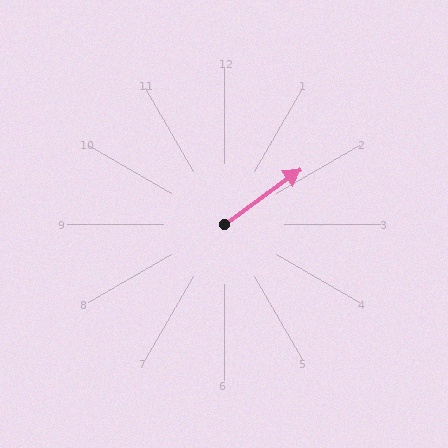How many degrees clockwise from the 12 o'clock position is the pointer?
Approximately 54 degrees.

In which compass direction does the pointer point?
Northeast.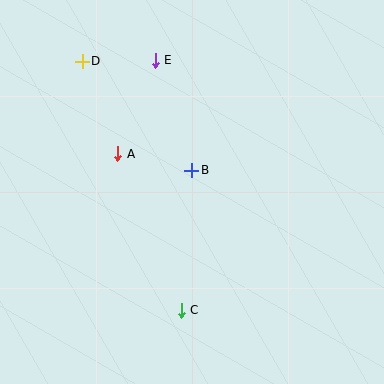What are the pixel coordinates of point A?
Point A is at (118, 154).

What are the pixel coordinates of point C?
Point C is at (181, 310).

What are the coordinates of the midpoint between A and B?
The midpoint between A and B is at (155, 162).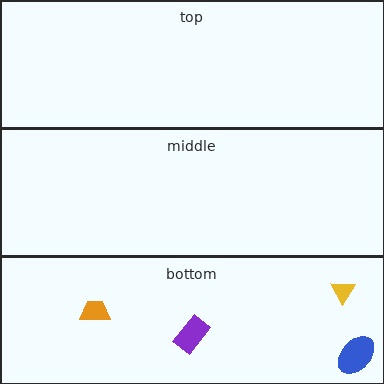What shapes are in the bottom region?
The orange trapezoid, the yellow triangle, the blue ellipse, the purple rectangle.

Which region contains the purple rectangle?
The bottom region.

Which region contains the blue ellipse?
The bottom region.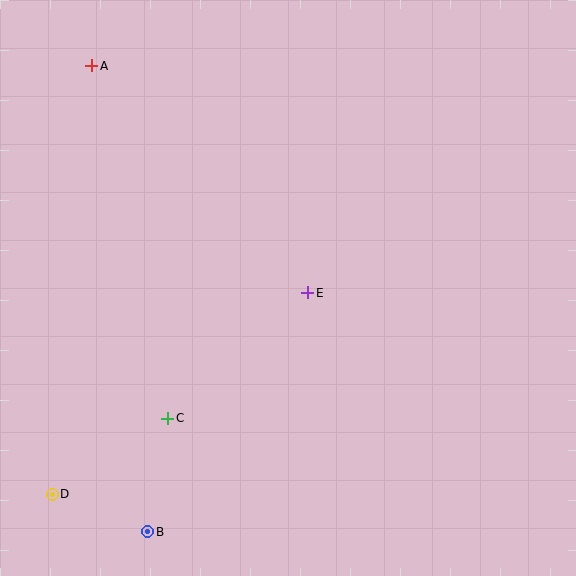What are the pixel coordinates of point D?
Point D is at (52, 494).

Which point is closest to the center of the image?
Point E at (308, 293) is closest to the center.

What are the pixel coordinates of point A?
Point A is at (92, 66).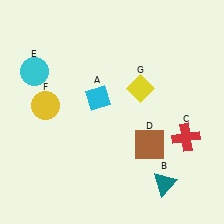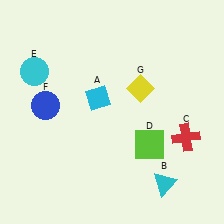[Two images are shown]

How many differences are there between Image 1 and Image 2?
There are 3 differences between the two images.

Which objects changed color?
B changed from teal to cyan. D changed from brown to lime. F changed from yellow to blue.